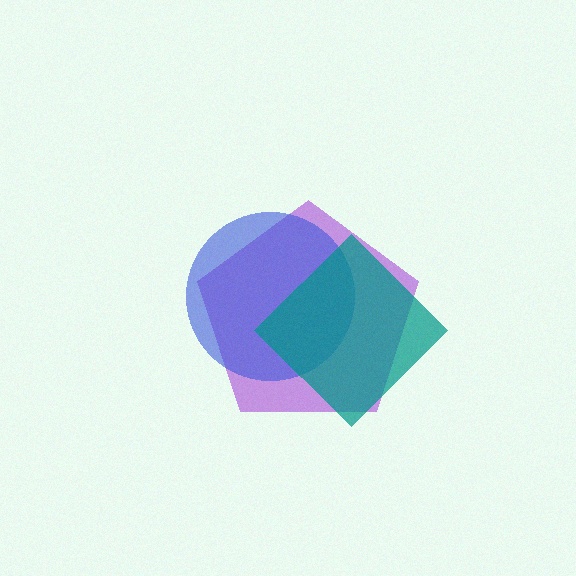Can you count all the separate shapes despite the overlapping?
Yes, there are 3 separate shapes.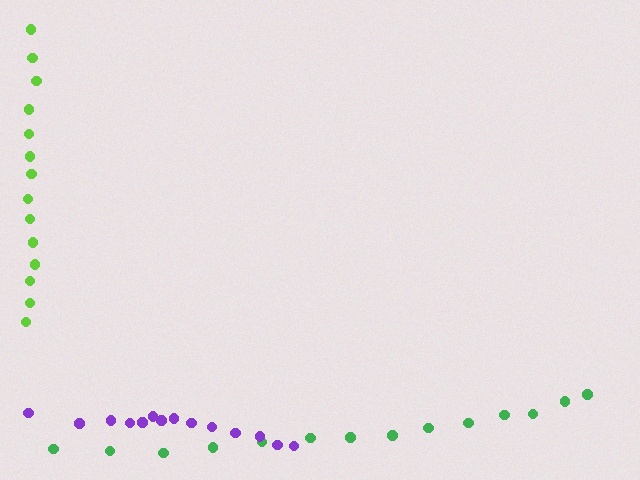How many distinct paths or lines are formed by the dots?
There are 3 distinct paths.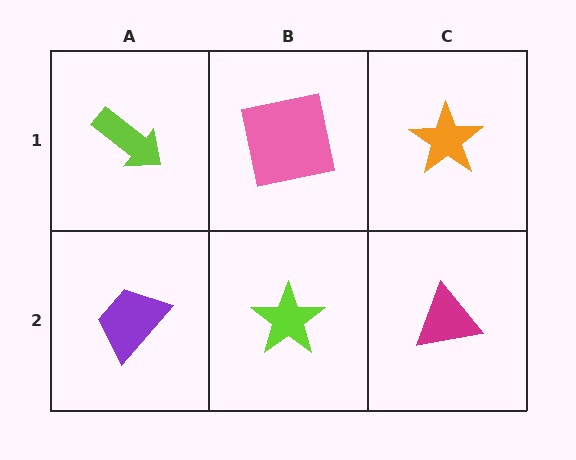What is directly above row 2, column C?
An orange star.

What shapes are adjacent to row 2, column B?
A pink square (row 1, column B), a purple trapezoid (row 2, column A), a magenta triangle (row 2, column C).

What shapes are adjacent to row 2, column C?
An orange star (row 1, column C), a lime star (row 2, column B).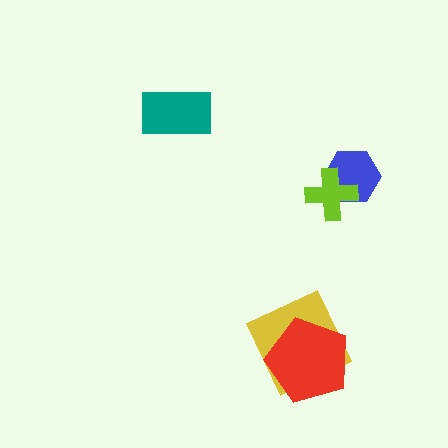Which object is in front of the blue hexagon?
The lime cross is in front of the blue hexagon.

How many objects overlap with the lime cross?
1 object overlaps with the lime cross.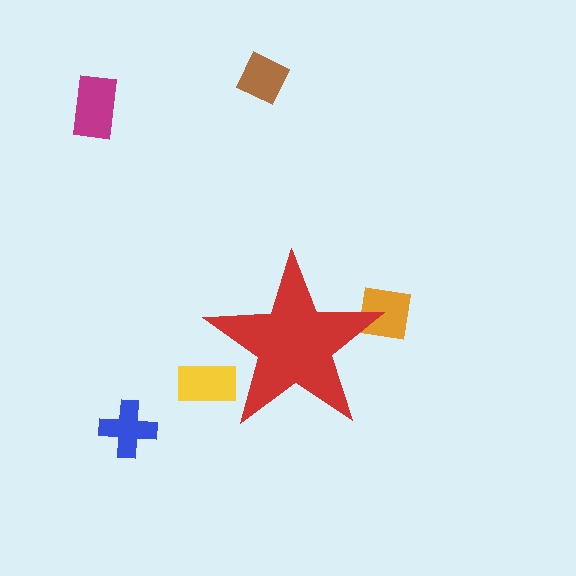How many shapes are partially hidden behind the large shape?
2 shapes are partially hidden.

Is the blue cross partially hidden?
No, the blue cross is fully visible.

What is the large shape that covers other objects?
A red star.